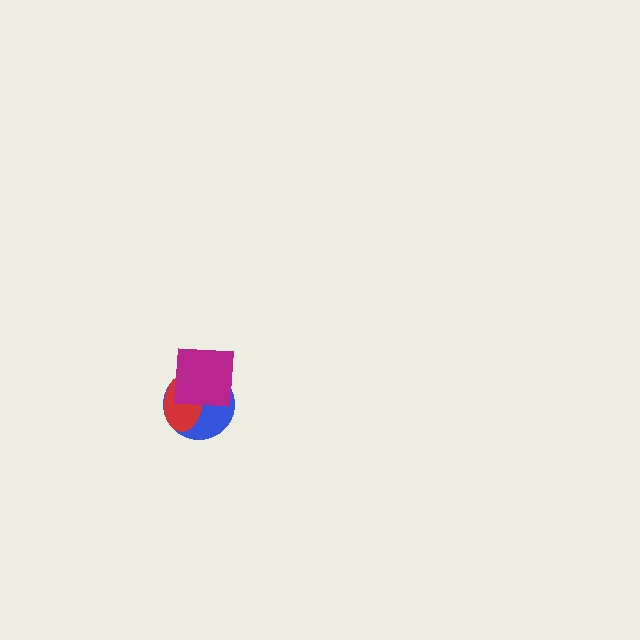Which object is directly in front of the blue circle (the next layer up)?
The red ellipse is directly in front of the blue circle.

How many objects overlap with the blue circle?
2 objects overlap with the blue circle.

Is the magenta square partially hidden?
No, no other shape covers it.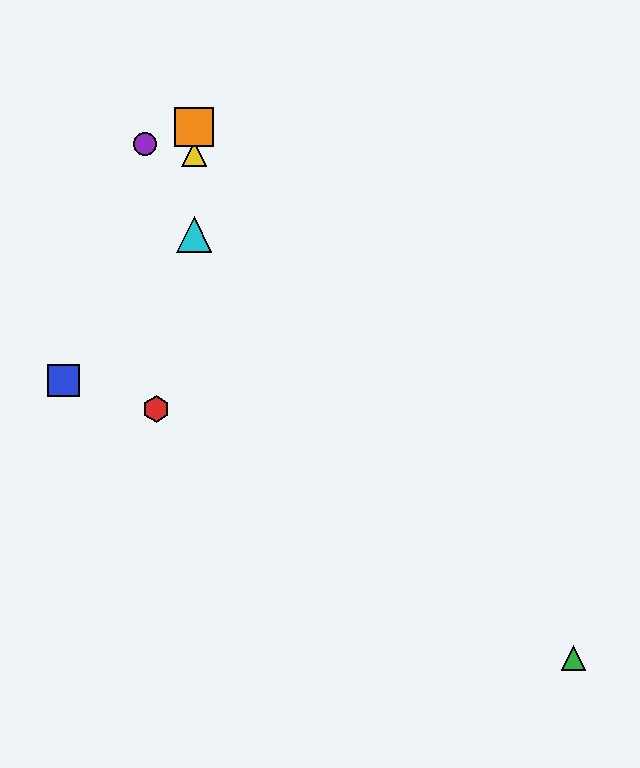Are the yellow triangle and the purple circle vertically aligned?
No, the yellow triangle is at x≈194 and the purple circle is at x≈145.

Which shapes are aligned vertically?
The yellow triangle, the orange square, the cyan triangle are aligned vertically.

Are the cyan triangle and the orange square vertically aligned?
Yes, both are at x≈194.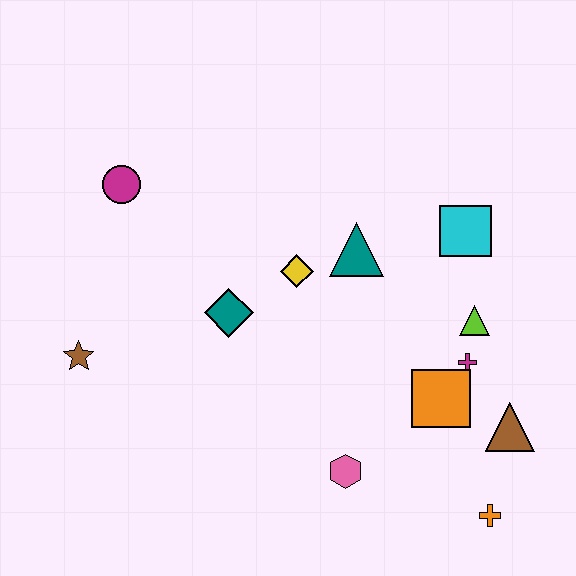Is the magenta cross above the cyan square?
No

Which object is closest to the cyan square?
The lime triangle is closest to the cyan square.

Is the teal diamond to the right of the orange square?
No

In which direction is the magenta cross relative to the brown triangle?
The magenta cross is above the brown triangle.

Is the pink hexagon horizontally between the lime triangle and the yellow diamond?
Yes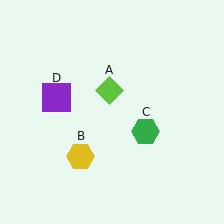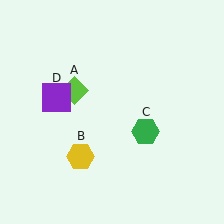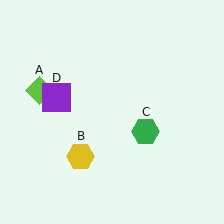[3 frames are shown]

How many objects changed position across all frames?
1 object changed position: lime diamond (object A).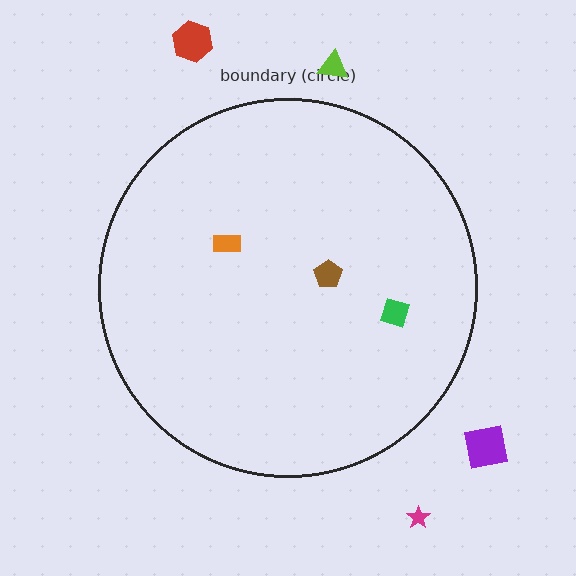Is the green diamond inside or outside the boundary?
Inside.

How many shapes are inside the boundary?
3 inside, 4 outside.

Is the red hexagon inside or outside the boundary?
Outside.